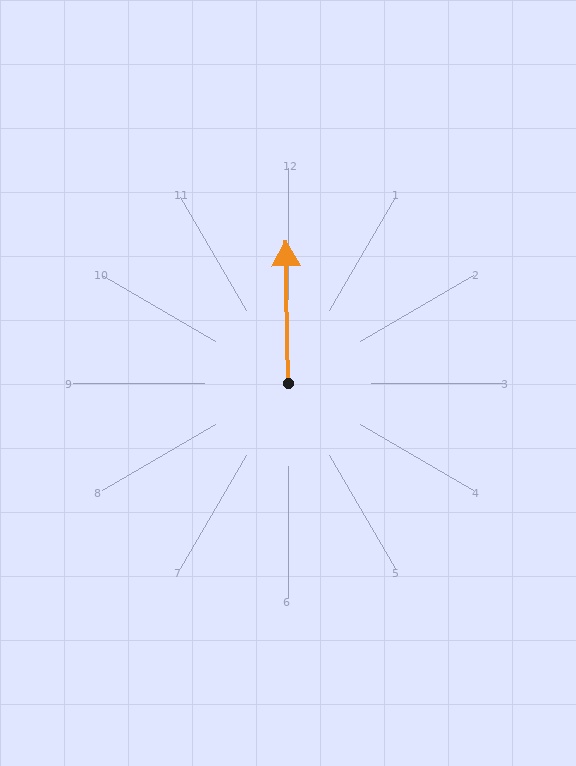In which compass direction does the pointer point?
North.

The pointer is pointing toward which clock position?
Roughly 12 o'clock.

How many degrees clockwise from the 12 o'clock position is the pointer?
Approximately 359 degrees.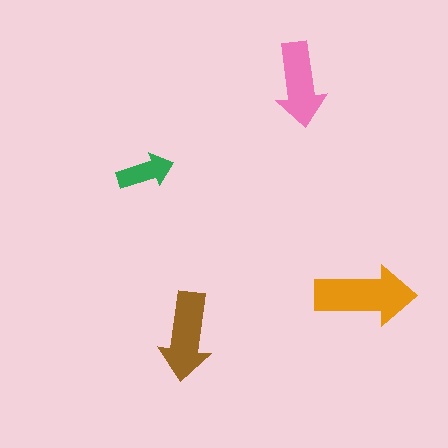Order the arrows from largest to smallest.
the orange one, the brown one, the pink one, the green one.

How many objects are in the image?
There are 4 objects in the image.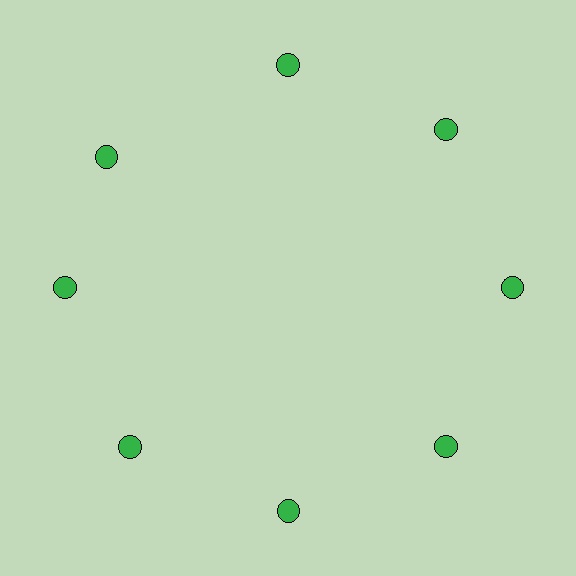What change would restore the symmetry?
The symmetry would be restored by rotating it back into even spacing with its neighbors so that all 8 circles sit at equal angles and equal distance from the center.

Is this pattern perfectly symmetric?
No. The 8 green circles are arranged in a ring, but one element near the 10 o'clock position is rotated out of alignment along the ring, breaking the 8-fold rotational symmetry.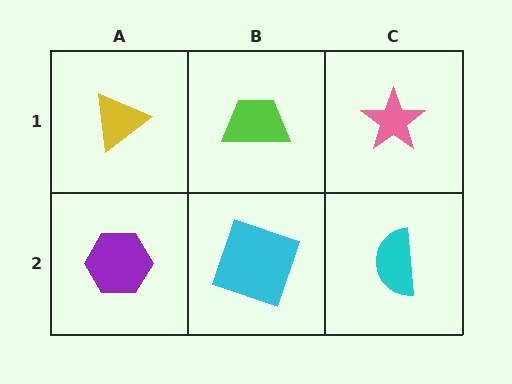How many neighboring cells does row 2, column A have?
2.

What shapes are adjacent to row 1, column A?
A purple hexagon (row 2, column A), a lime trapezoid (row 1, column B).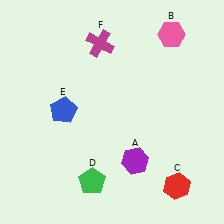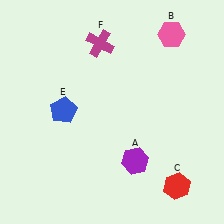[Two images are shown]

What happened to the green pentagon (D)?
The green pentagon (D) was removed in Image 2. It was in the bottom-left area of Image 1.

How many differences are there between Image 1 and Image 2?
There is 1 difference between the two images.